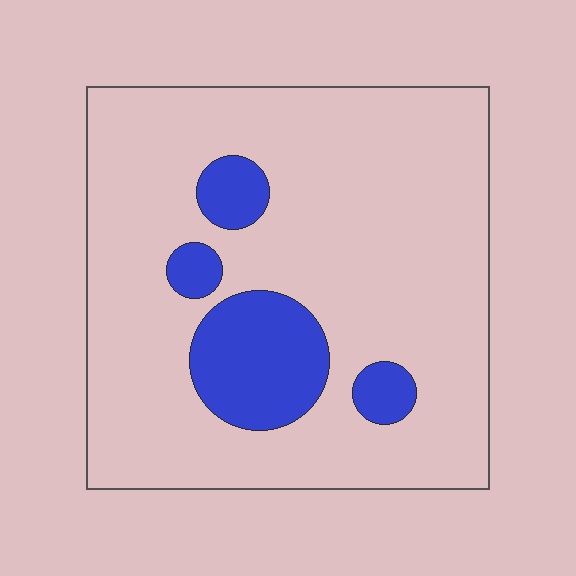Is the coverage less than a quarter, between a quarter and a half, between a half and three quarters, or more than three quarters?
Less than a quarter.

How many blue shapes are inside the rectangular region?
4.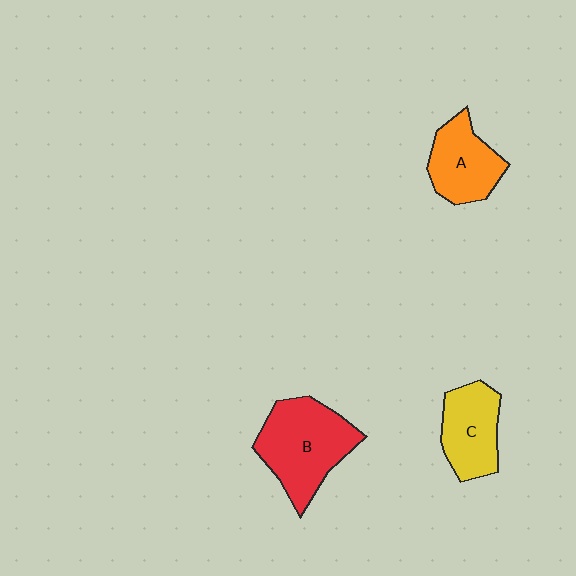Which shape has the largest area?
Shape B (red).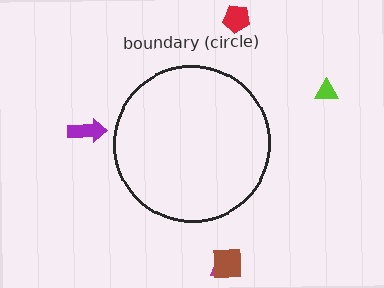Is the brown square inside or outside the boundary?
Outside.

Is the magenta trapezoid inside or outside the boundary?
Outside.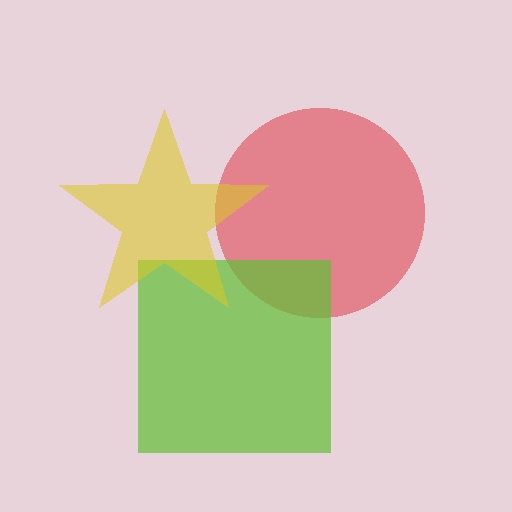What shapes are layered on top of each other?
The layered shapes are: a red circle, a lime square, a yellow star.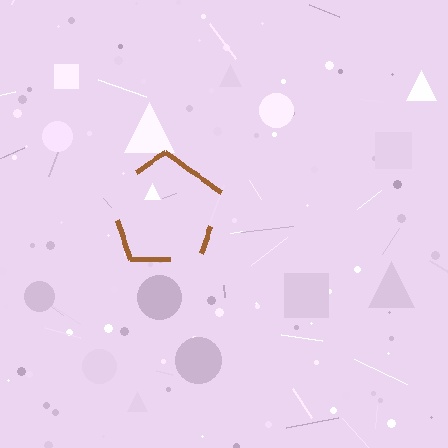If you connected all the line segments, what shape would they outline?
They would outline a pentagon.